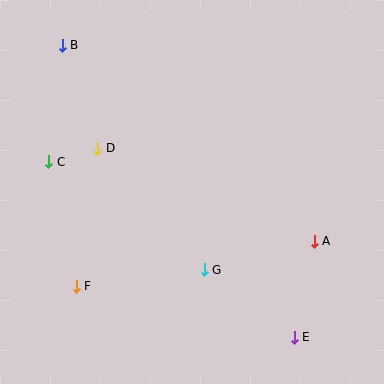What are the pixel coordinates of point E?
Point E is at (294, 337).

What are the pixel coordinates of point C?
Point C is at (49, 162).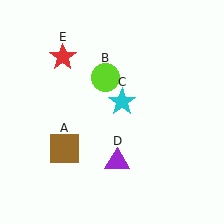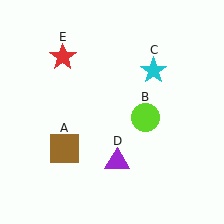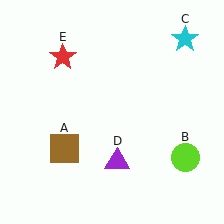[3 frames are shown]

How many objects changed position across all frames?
2 objects changed position: lime circle (object B), cyan star (object C).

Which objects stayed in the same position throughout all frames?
Brown square (object A) and purple triangle (object D) and red star (object E) remained stationary.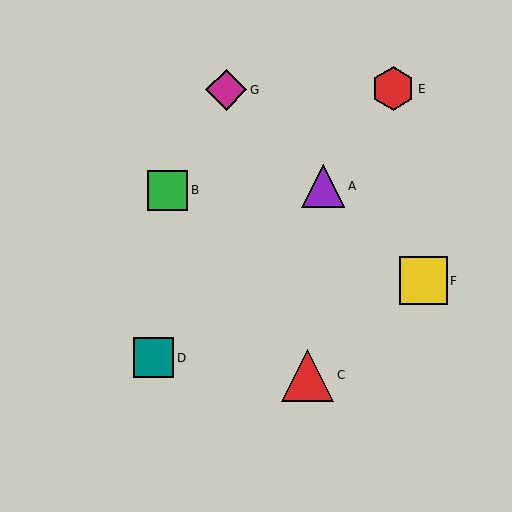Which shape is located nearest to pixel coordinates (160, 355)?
The teal square (labeled D) at (153, 358) is nearest to that location.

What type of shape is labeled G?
Shape G is a magenta diamond.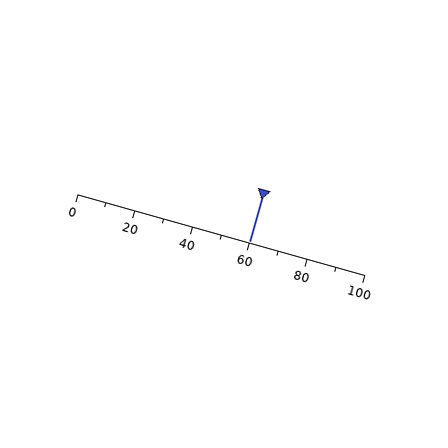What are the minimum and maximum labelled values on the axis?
The axis runs from 0 to 100.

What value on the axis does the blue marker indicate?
The marker indicates approximately 60.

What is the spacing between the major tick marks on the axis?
The major ticks are spaced 20 apart.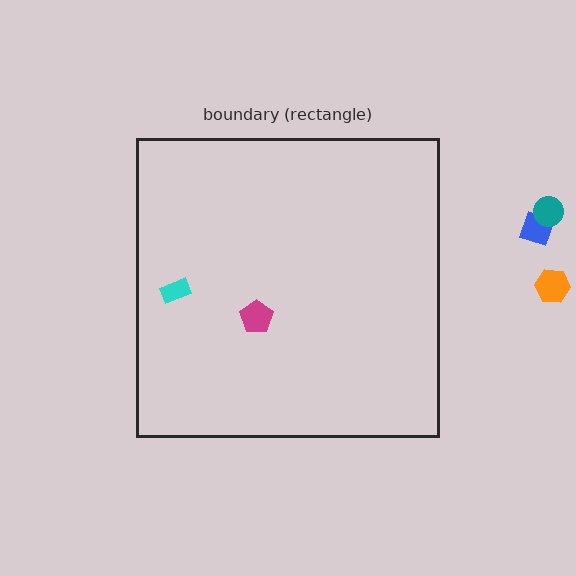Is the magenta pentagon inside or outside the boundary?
Inside.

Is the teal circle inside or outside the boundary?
Outside.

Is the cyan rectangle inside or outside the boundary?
Inside.